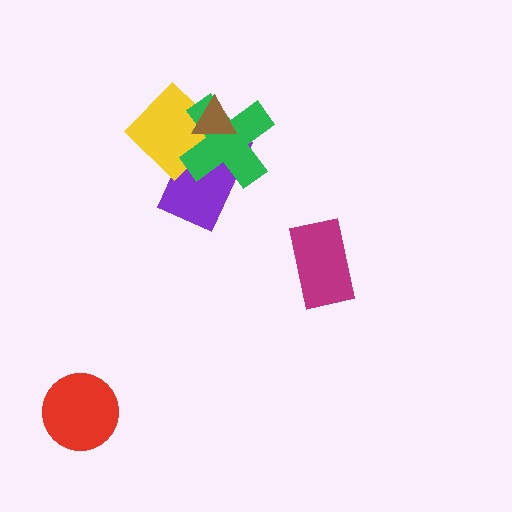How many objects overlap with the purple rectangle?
3 objects overlap with the purple rectangle.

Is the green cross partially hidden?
Yes, it is partially covered by another shape.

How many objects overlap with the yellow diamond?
3 objects overlap with the yellow diamond.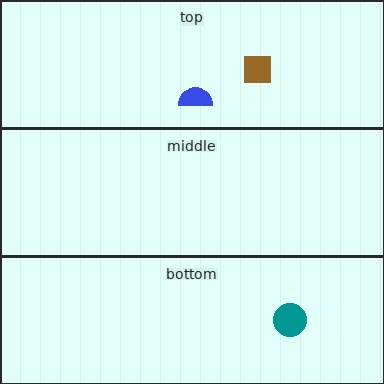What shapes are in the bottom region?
The teal circle.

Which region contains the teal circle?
The bottom region.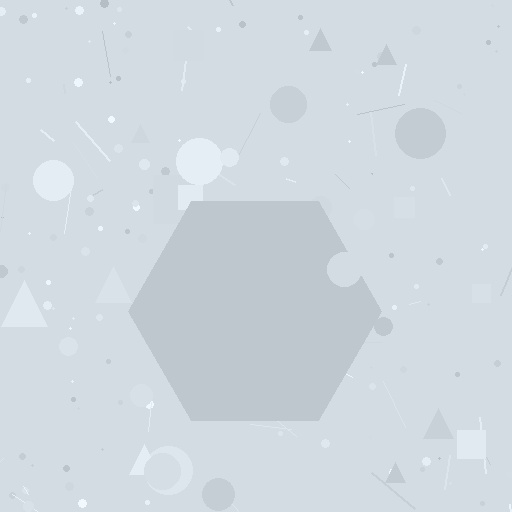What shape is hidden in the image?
A hexagon is hidden in the image.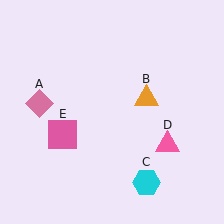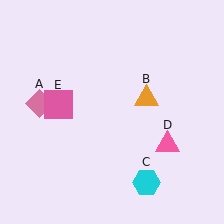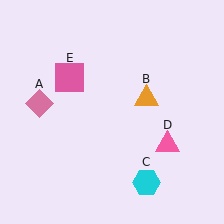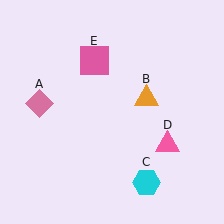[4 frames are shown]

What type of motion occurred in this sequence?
The pink square (object E) rotated clockwise around the center of the scene.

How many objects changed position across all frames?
1 object changed position: pink square (object E).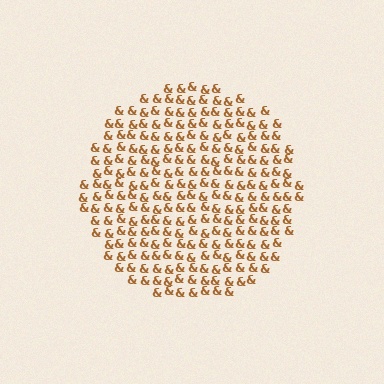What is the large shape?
The large shape is a circle.